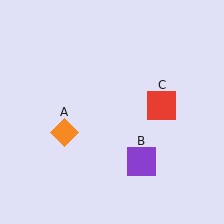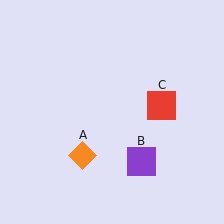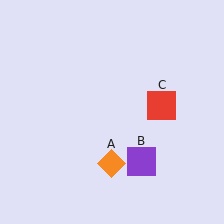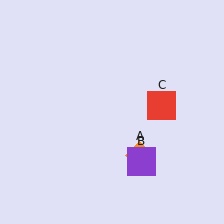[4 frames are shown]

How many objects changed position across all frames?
1 object changed position: orange diamond (object A).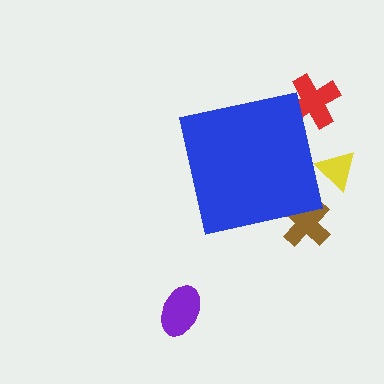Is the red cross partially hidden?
Yes, the red cross is partially hidden behind the blue square.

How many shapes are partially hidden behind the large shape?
3 shapes are partially hidden.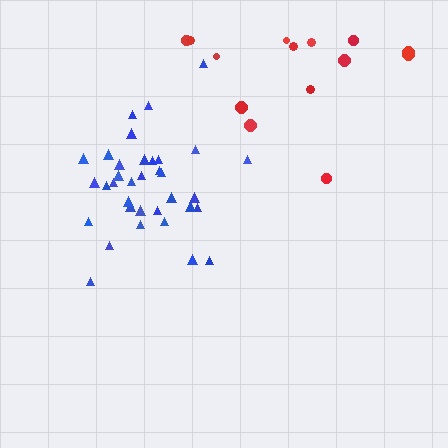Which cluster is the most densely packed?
Blue.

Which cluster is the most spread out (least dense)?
Red.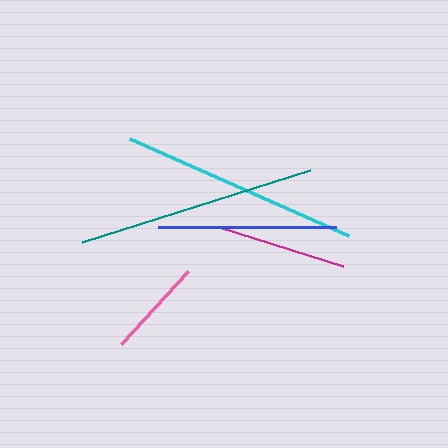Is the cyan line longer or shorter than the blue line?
The cyan line is longer than the blue line.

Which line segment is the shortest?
The pink line is the shortest at approximately 100 pixels.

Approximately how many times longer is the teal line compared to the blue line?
The teal line is approximately 1.3 times the length of the blue line.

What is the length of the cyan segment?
The cyan segment is approximately 240 pixels long.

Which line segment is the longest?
The cyan line is the longest at approximately 240 pixels.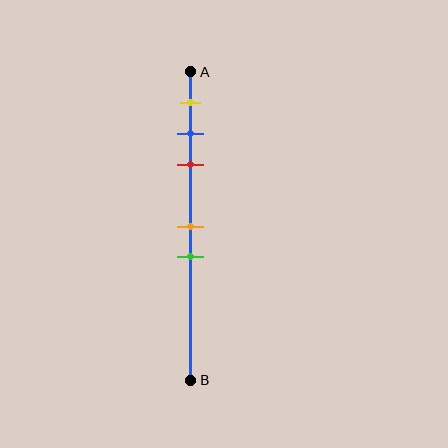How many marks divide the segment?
There are 5 marks dividing the segment.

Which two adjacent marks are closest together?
The blue and red marks are the closest adjacent pair.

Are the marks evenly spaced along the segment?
No, the marks are not evenly spaced.